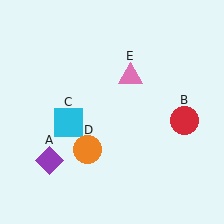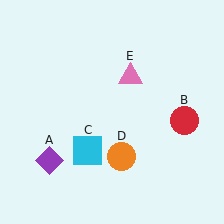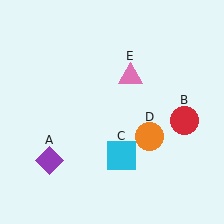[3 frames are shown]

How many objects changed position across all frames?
2 objects changed position: cyan square (object C), orange circle (object D).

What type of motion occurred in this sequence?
The cyan square (object C), orange circle (object D) rotated counterclockwise around the center of the scene.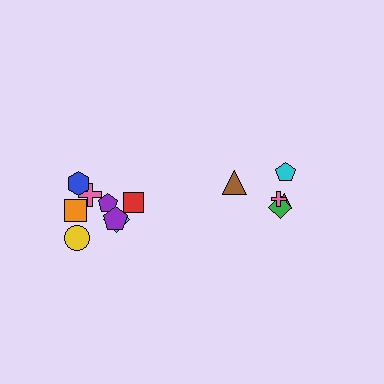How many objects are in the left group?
There are 8 objects.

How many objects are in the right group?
There are 5 objects.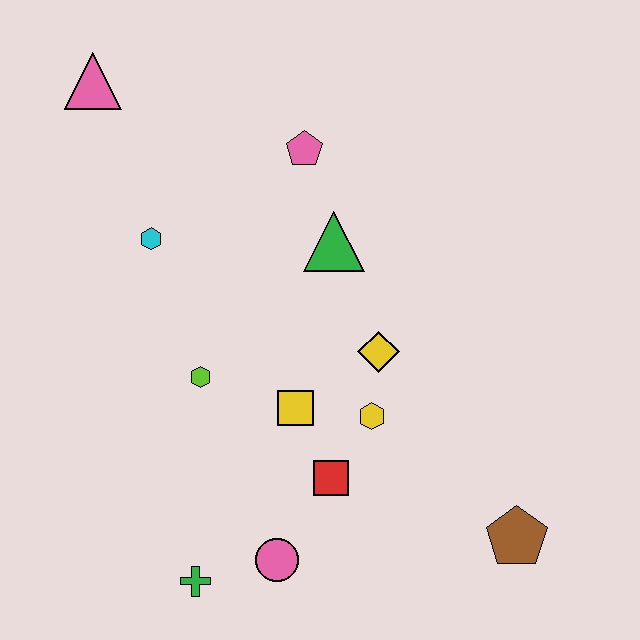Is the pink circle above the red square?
No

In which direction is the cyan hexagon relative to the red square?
The cyan hexagon is above the red square.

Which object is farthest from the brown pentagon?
The pink triangle is farthest from the brown pentagon.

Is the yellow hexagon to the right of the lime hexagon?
Yes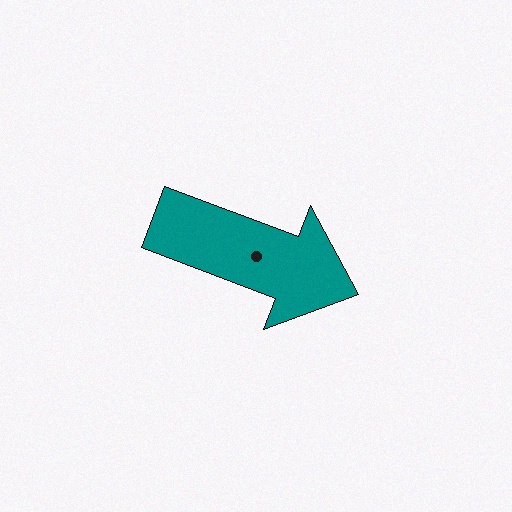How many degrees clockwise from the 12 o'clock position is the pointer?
Approximately 111 degrees.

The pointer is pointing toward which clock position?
Roughly 4 o'clock.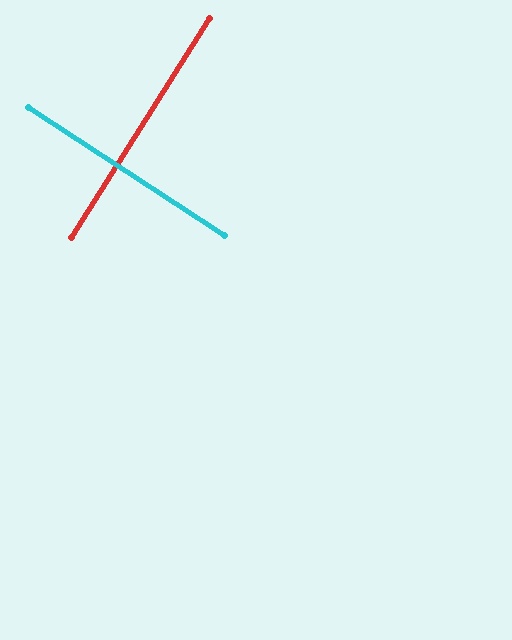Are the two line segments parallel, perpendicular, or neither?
Perpendicular — they meet at approximately 89°.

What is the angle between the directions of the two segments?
Approximately 89 degrees.